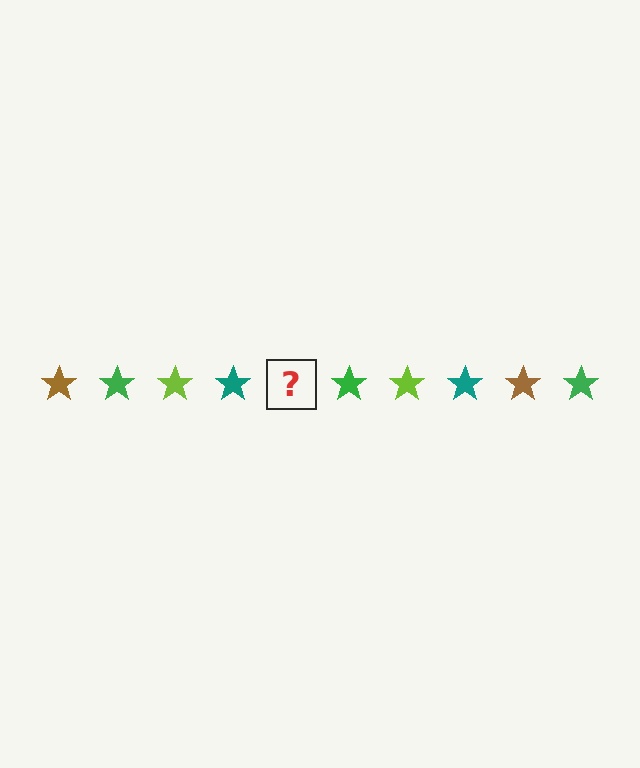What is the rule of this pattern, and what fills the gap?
The rule is that the pattern cycles through brown, green, lime, teal stars. The gap should be filled with a brown star.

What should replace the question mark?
The question mark should be replaced with a brown star.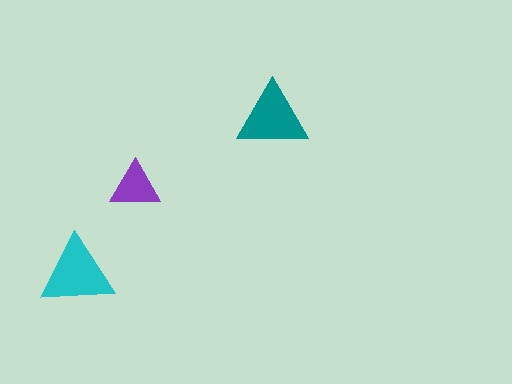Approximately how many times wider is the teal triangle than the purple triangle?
About 1.5 times wider.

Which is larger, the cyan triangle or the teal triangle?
The cyan one.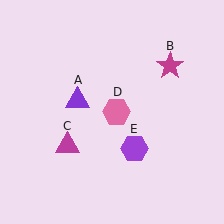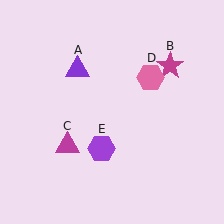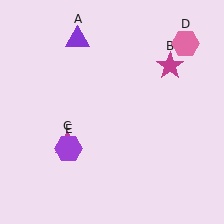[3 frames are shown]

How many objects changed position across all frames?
3 objects changed position: purple triangle (object A), pink hexagon (object D), purple hexagon (object E).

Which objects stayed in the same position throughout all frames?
Magenta star (object B) and magenta triangle (object C) remained stationary.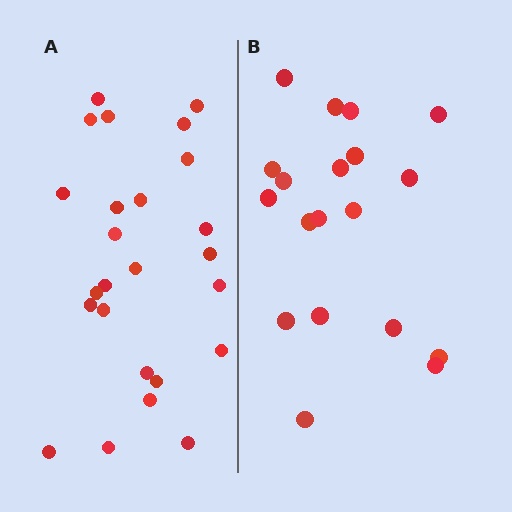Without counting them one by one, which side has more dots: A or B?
Region A (the left region) has more dots.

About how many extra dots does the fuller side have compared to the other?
Region A has about 6 more dots than region B.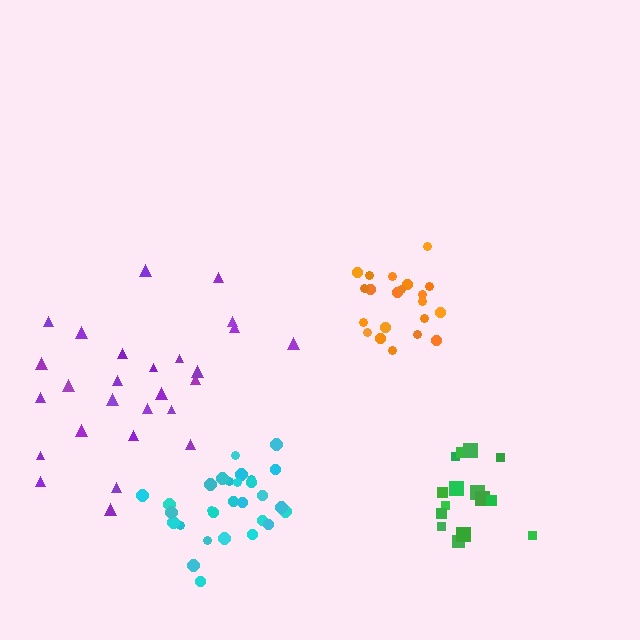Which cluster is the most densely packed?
Cyan.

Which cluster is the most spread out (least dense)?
Purple.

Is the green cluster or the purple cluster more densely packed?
Green.